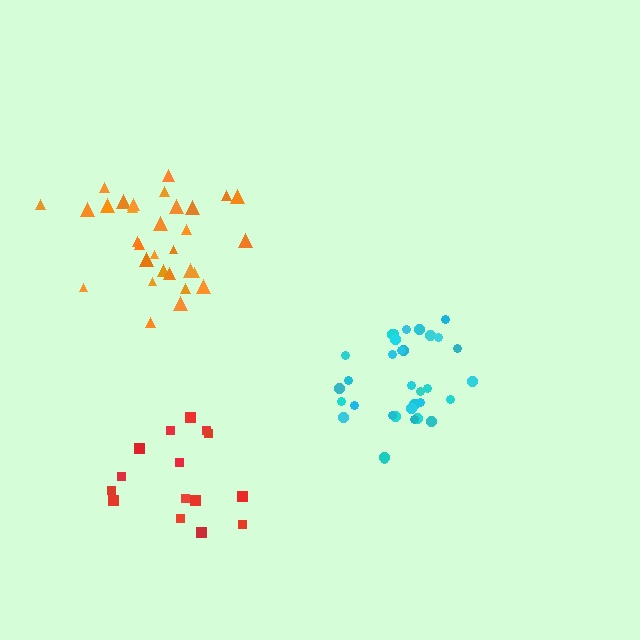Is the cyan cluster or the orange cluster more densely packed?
Cyan.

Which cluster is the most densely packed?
Cyan.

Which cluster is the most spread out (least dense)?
Red.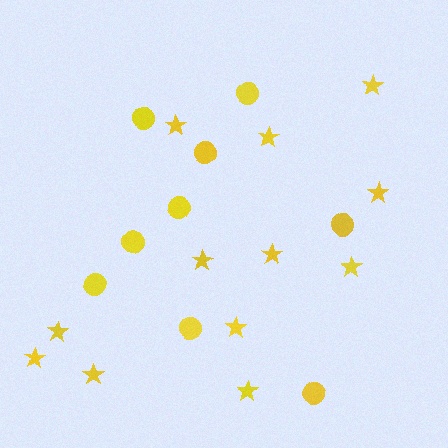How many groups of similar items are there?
There are 2 groups: one group of circles (9) and one group of stars (12).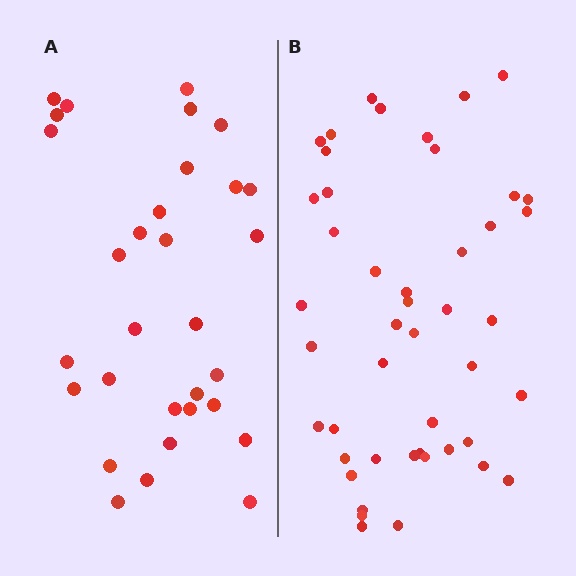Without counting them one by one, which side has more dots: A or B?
Region B (the right region) has more dots.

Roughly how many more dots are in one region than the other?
Region B has approximately 15 more dots than region A.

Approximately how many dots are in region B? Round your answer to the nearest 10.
About 50 dots. (The exact count is 46, which rounds to 50.)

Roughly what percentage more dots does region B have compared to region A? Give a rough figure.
About 50% more.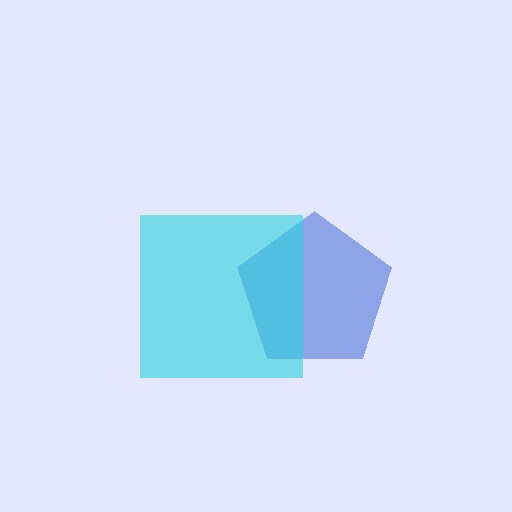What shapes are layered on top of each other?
The layered shapes are: a blue pentagon, a cyan square.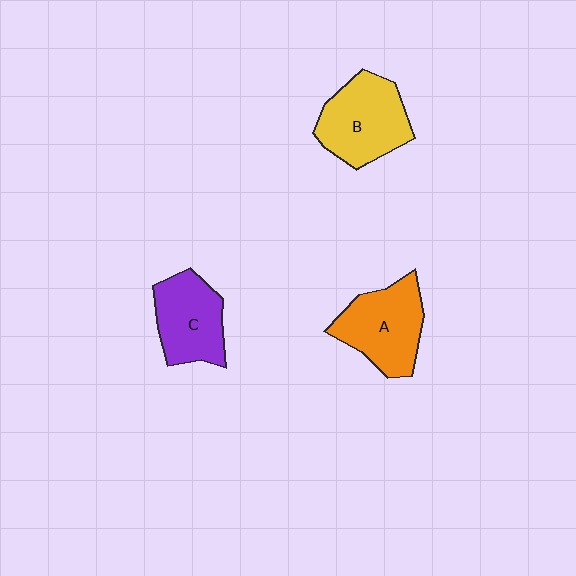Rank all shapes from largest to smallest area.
From largest to smallest: B (yellow), A (orange), C (purple).